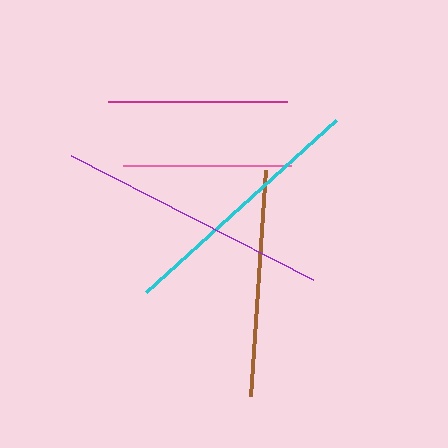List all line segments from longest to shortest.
From longest to shortest: purple, cyan, brown, magenta, pink.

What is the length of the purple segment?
The purple segment is approximately 272 pixels long.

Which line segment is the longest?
The purple line is the longest at approximately 272 pixels.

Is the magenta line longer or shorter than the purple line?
The purple line is longer than the magenta line.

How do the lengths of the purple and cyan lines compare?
The purple and cyan lines are approximately the same length.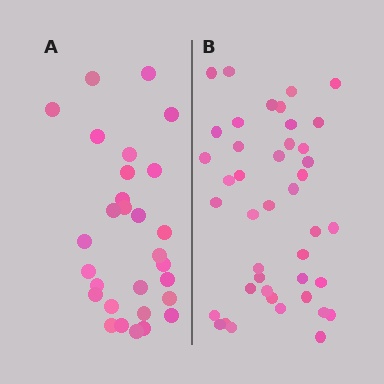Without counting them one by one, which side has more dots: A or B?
Region B (the right region) has more dots.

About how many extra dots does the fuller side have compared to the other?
Region B has approximately 15 more dots than region A.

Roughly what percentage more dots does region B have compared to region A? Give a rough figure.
About 45% more.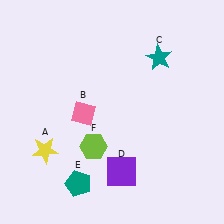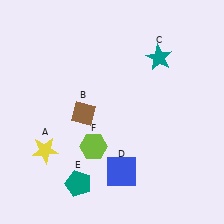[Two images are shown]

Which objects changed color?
B changed from pink to brown. D changed from purple to blue.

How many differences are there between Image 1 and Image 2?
There are 2 differences between the two images.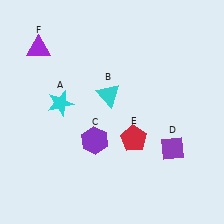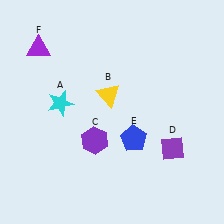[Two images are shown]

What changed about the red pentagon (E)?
In Image 1, E is red. In Image 2, it changed to blue.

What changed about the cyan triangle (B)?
In Image 1, B is cyan. In Image 2, it changed to yellow.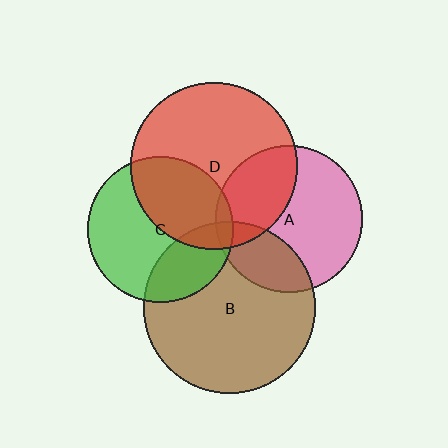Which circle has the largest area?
Circle B (brown).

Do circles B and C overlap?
Yes.